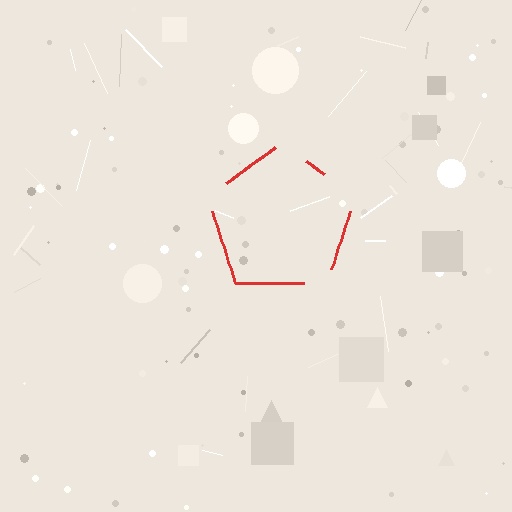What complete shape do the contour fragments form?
The contour fragments form a pentagon.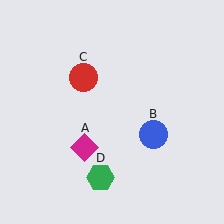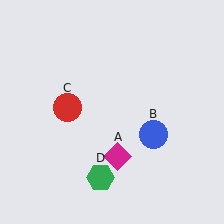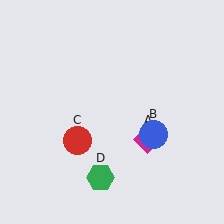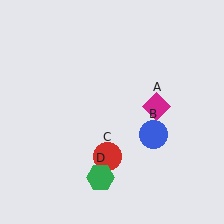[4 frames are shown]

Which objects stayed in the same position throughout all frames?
Blue circle (object B) and green hexagon (object D) remained stationary.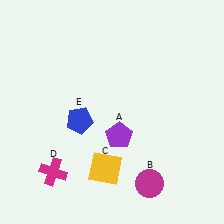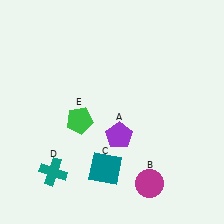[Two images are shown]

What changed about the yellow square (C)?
In Image 1, C is yellow. In Image 2, it changed to teal.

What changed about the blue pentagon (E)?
In Image 1, E is blue. In Image 2, it changed to green.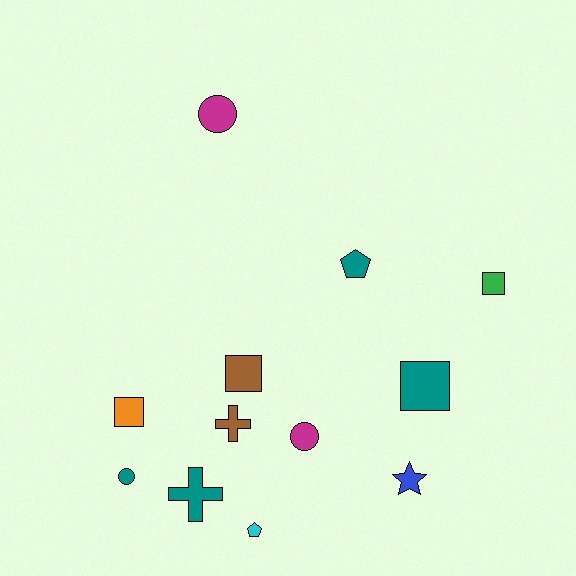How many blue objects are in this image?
There is 1 blue object.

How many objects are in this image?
There are 12 objects.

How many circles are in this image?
There are 3 circles.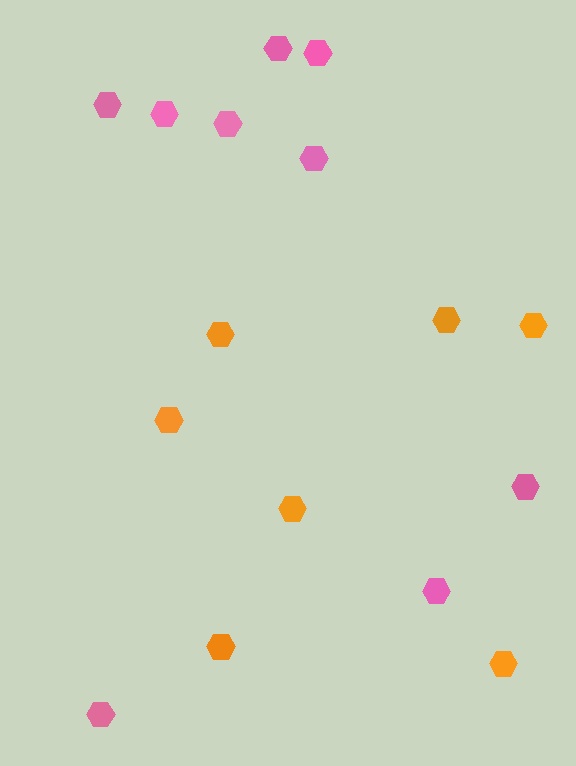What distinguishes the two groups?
There are 2 groups: one group of pink hexagons (9) and one group of orange hexagons (7).